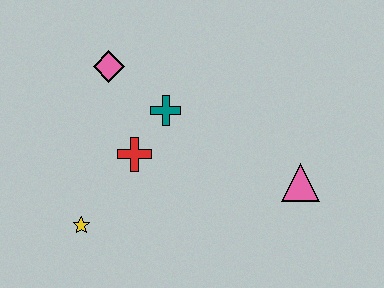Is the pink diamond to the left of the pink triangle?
Yes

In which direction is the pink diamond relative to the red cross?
The pink diamond is above the red cross.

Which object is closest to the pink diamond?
The teal cross is closest to the pink diamond.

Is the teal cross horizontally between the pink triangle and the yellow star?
Yes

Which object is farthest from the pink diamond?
The pink triangle is farthest from the pink diamond.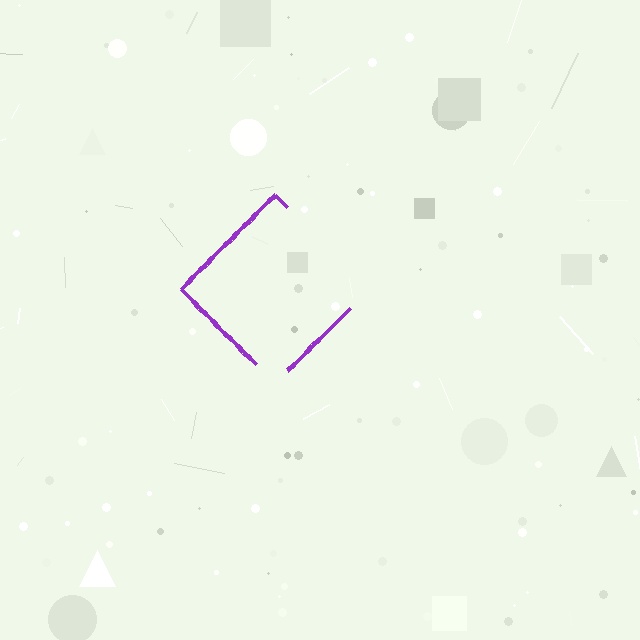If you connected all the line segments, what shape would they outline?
They would outline a diamond.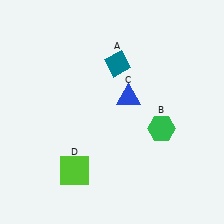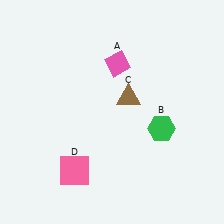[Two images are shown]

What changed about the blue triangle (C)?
In Image 1, C is blue. In Image 2, it changed to brown.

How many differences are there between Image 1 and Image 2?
There are 3 differences between the two images.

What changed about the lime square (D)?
In Image 1, D is lime. In Image 2, it changed to pink.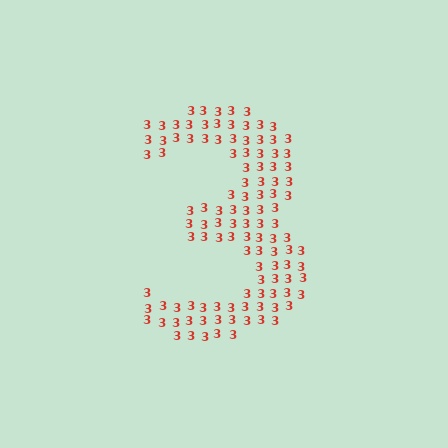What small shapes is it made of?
It is made of small digit 3's.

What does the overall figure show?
The overall figure shows the digit 3.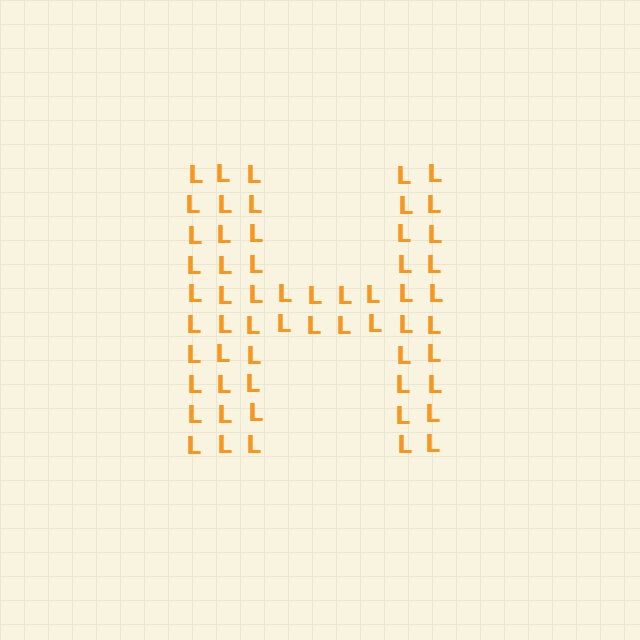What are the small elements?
The small elements are letter L's.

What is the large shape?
The large shape is the letter H.